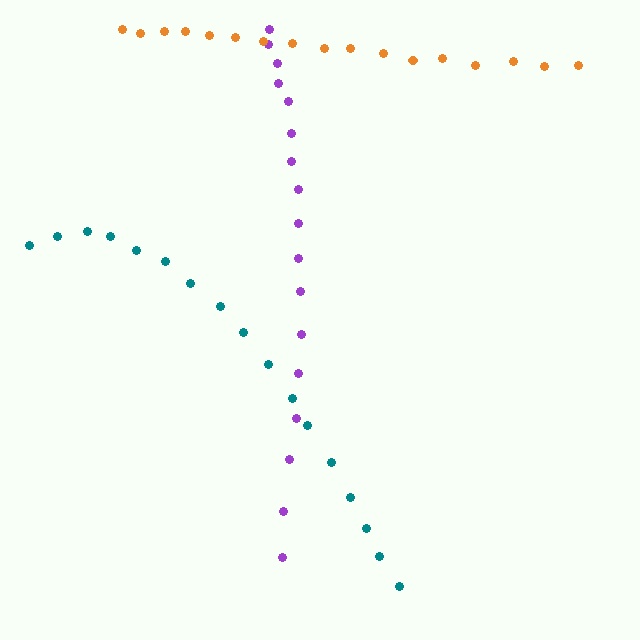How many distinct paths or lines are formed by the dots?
There are 3 distinct paths.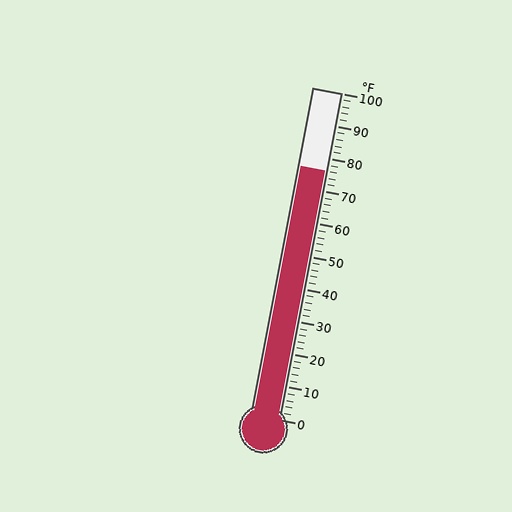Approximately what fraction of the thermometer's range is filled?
The thermometer is filled to approximately 75% of its range.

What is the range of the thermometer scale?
The thermometer scale ranges from 0°F to 100°F.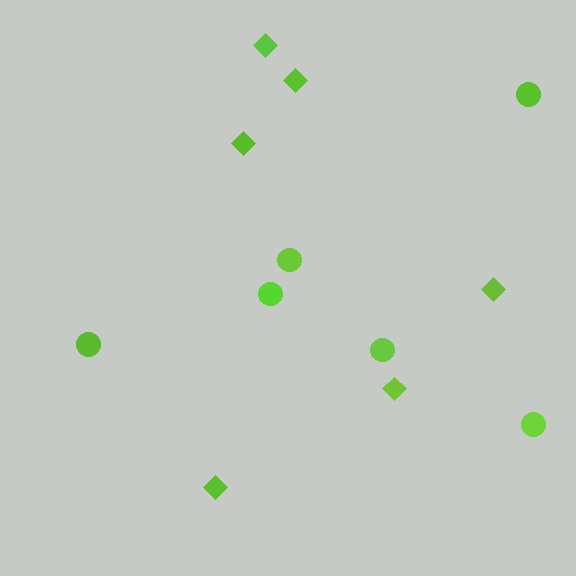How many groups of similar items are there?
There are 2 groups: one group of diamonds (6) and one group of circles (6).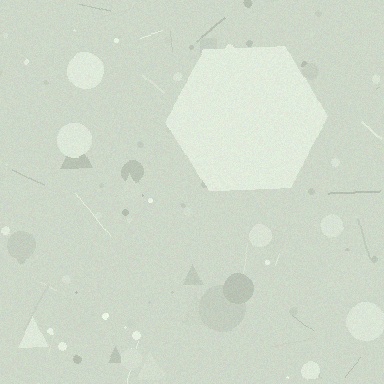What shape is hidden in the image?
A hexagon is hidden in the image.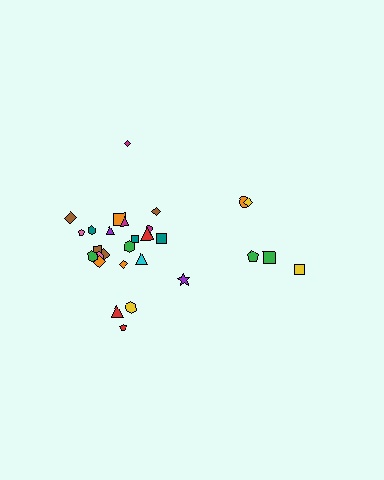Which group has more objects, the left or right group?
The left group.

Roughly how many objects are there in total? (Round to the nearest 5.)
Roughly 30 objects in total.